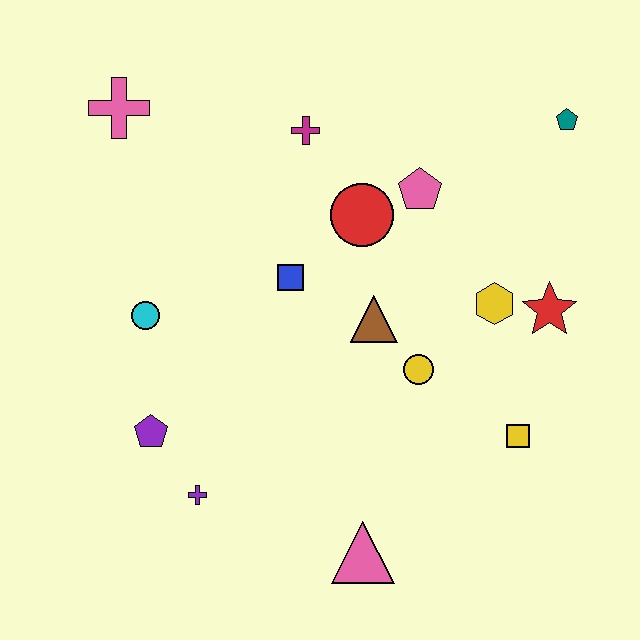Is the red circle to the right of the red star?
No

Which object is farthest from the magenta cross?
The pink triangle is farthest from the magenta cross.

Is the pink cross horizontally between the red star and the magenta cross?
No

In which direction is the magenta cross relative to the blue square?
The magenta cross is above the blue square.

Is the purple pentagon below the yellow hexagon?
Yes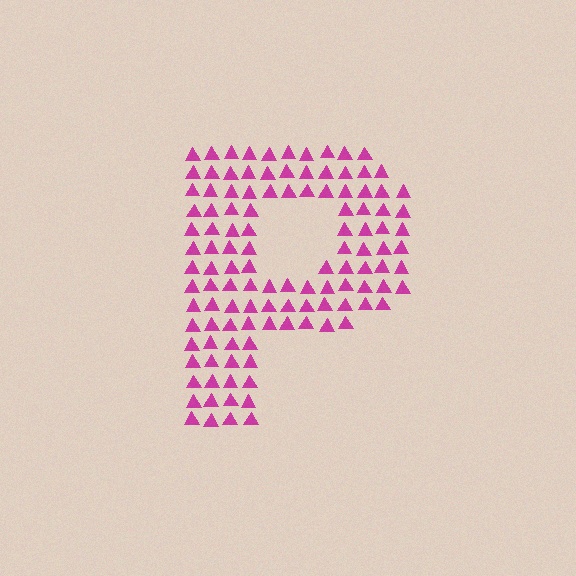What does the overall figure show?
The overall figure shows the letter P.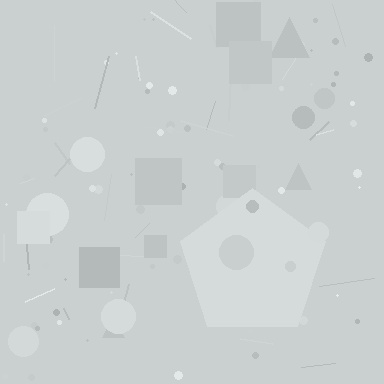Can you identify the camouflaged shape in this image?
The camouflaged shape is a pentagon.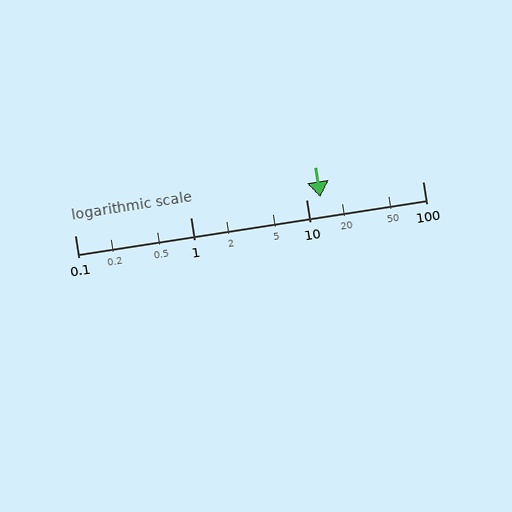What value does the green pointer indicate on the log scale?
The pointer indicates approximately 13.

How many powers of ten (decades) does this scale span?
The scale spans 3 decades, from 0.1 to 100.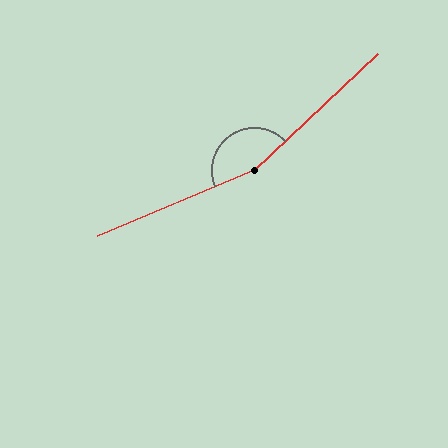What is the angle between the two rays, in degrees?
Approximately 159 degrees.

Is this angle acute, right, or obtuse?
It is obtuse.